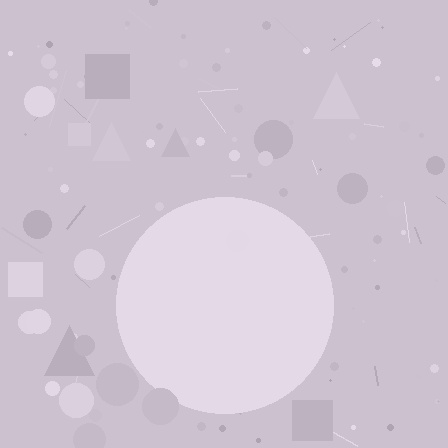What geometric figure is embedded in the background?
A circle is embedded in the background.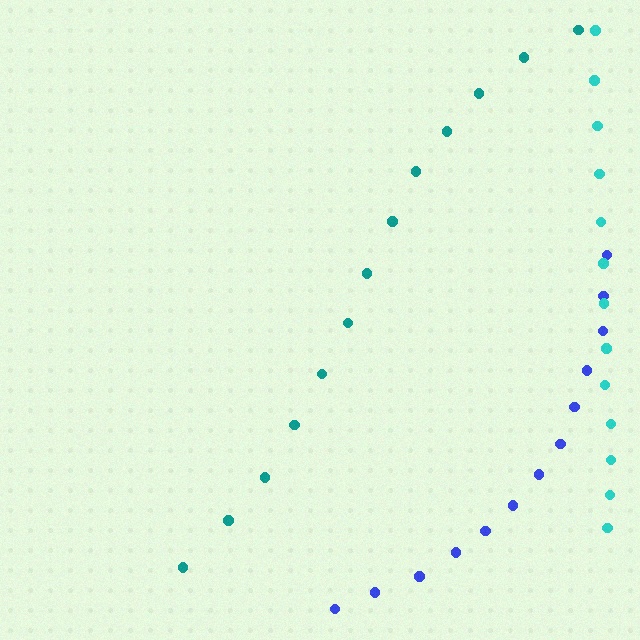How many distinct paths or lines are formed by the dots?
There are 3 distinct paths.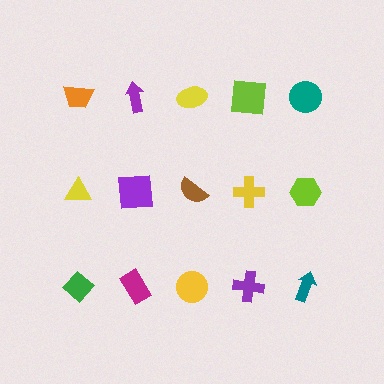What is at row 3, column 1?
A green diamond.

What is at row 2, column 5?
A lime hexagon.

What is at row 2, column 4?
A yellow cross.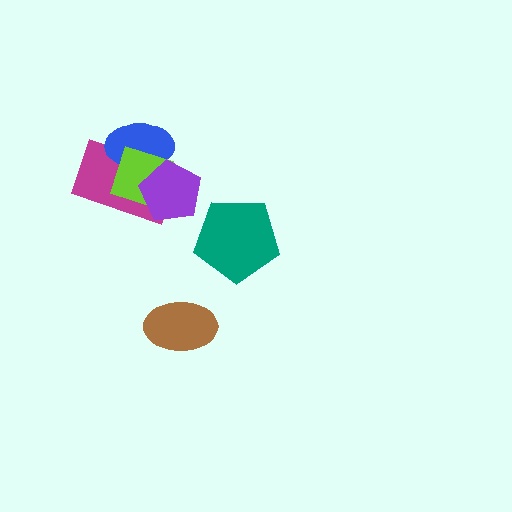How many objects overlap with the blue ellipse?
3 objects overlap with the blue ellipse.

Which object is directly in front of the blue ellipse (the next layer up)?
The lime diamond is directly in front of the blue ellipse.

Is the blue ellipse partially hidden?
Yes, it is partially covered by another shape.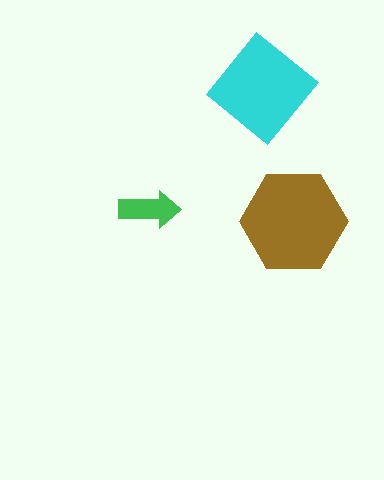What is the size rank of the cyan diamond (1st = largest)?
2nd.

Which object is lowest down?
The brown hexagon is bottommost.